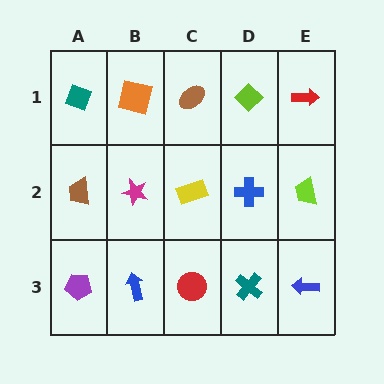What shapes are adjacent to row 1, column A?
A brown trapezoid (row 2, column A), an orange square (row 1, column B).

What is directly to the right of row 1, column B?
A brown ellipse.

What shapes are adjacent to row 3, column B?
A magenta star (row 2, column B), a purple pentagon (row 3, column A), a red circle (row 3, column C).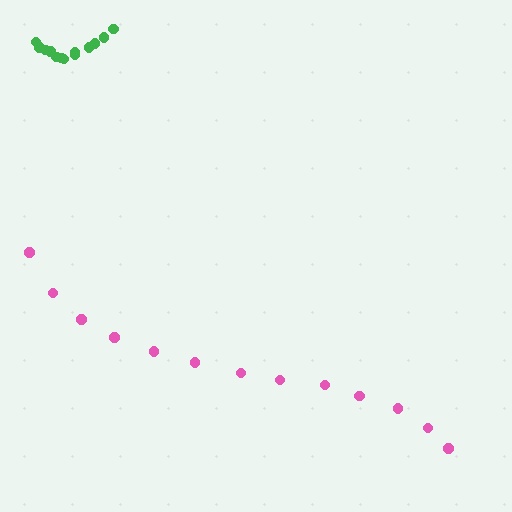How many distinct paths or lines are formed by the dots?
There are 2 distinct paths.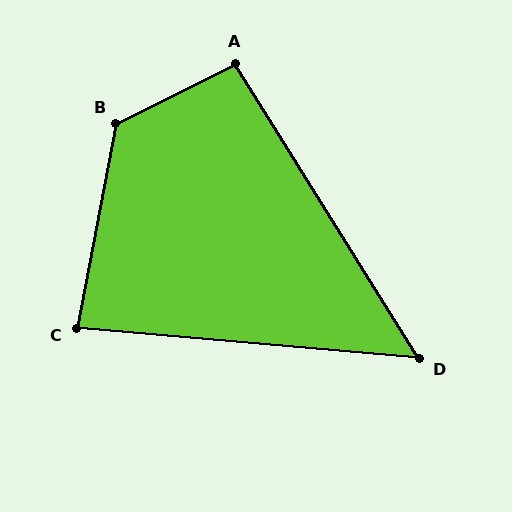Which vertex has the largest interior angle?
B, at approximately 127 degrees.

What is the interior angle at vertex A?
Approximately 96 degrees (obtuse).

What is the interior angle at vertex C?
Approximately 84 degrees (acute).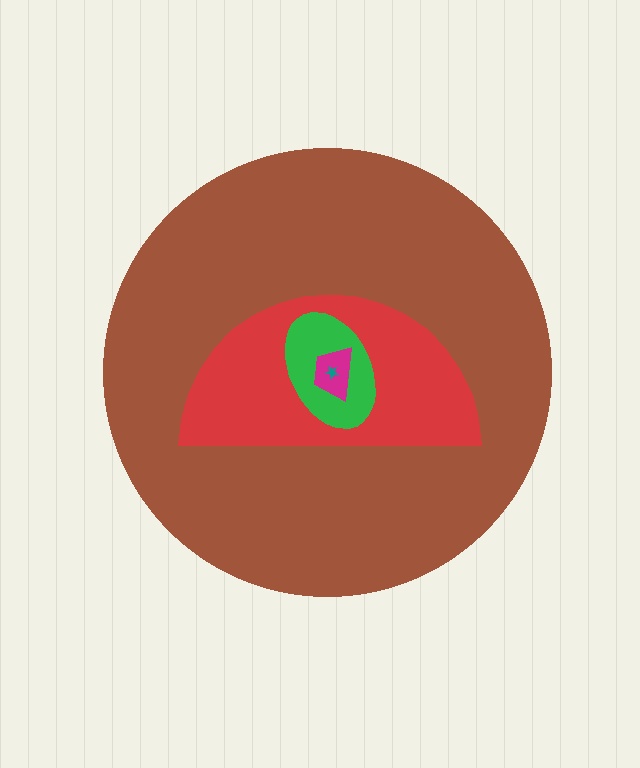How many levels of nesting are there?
5.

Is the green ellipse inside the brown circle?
Yes.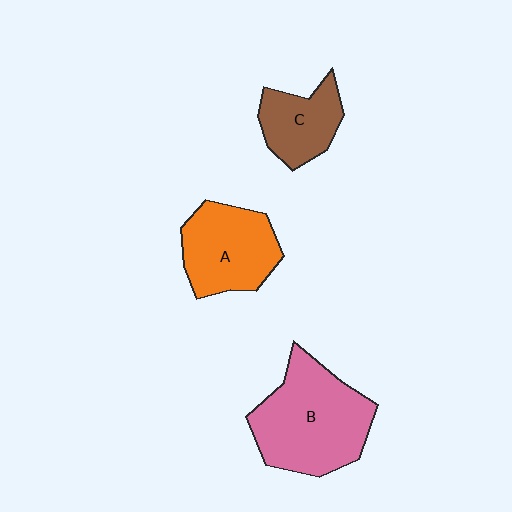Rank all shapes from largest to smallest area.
From largest to smallest: B (pink), A (orange), C (brown).